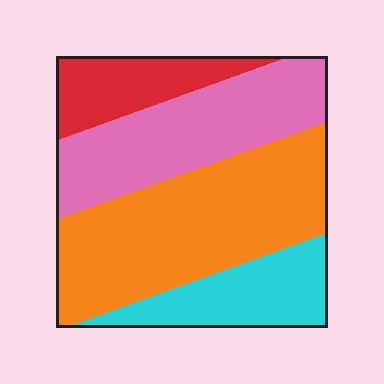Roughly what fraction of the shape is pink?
Pink takes up about one quarter (1/4) of the shape.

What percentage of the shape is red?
Red covers around 15% of the shape.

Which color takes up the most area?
Orange, at roughly 40%.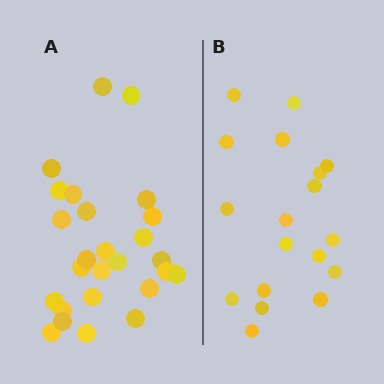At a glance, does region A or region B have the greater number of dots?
Region A (the left region) has more dots.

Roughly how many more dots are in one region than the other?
Region A has roughly 8 or so more dots than region B.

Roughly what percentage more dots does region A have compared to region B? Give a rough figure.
About 45% more.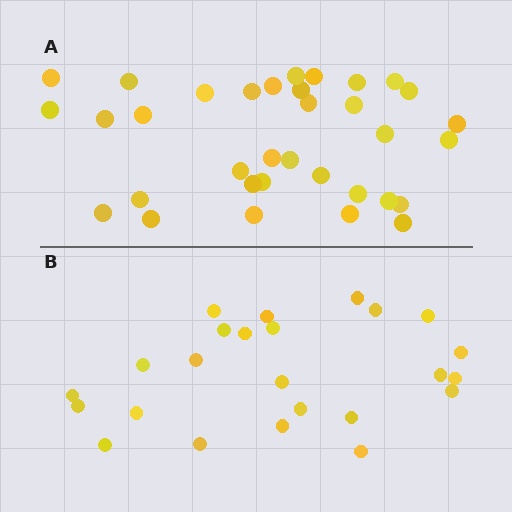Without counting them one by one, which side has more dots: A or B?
Region A (the top region) has more dots.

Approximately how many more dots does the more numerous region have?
Region A has roughly 10 or so more dots than region B.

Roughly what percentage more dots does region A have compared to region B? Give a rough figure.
About 40% more.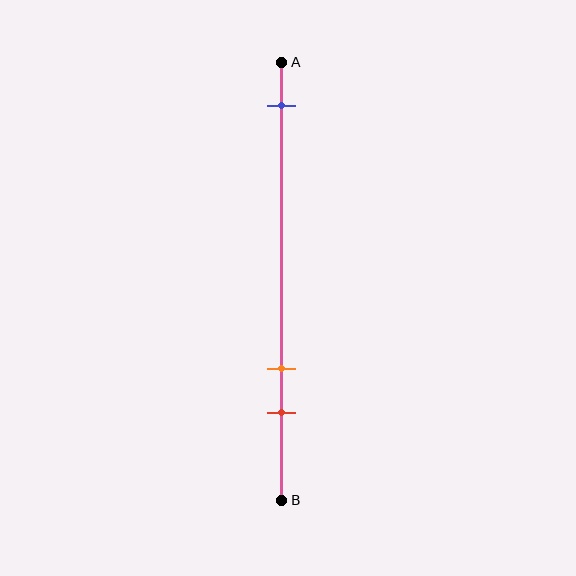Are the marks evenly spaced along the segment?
No, the marks are not evenly spaced.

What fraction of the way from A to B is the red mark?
The red mark is approximately 80% (0.8) of the way from A to B.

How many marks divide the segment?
There are 3 marks dividing the segment.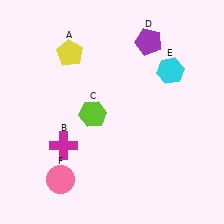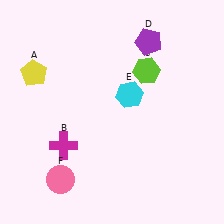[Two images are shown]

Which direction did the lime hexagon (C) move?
The lime hexagon (C) moved right.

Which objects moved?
The objects that moved are: the yellow pentagon (A), the lime hexagon (C), the cyan hexagon (E).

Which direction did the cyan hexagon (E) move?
The cyan hexagon (E) moved left.